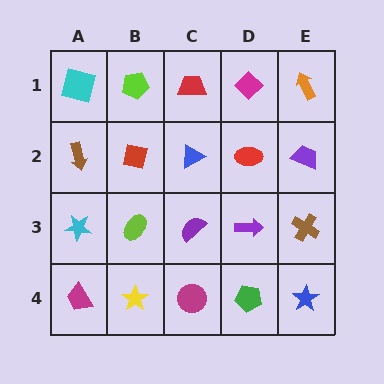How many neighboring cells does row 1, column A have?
2.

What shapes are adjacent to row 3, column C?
A blue triangle (row 2, column C), a magenta circle (row 4, column C), a lime ellipse (row 3, column B), a purple arrow (row 3, column D).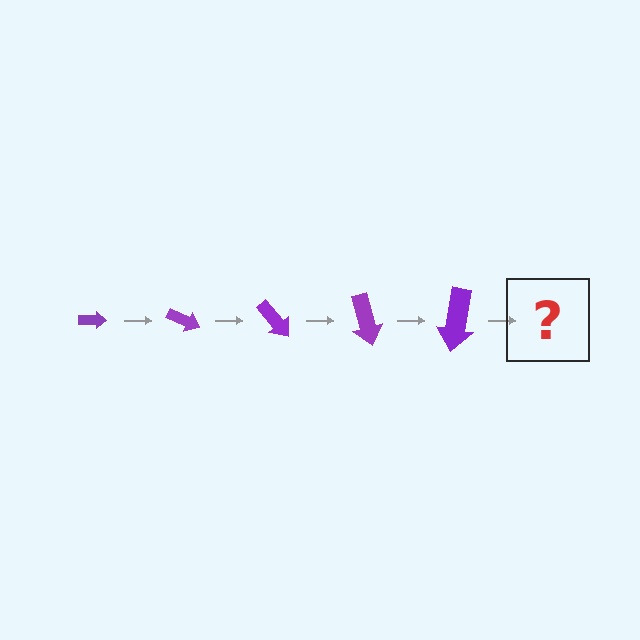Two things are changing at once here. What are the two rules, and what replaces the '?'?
The two rules are that the arrow grows larger each step and it rotates 25 degrees each step. The '?' should be an arrow, larger than the previous one and rotated 125 degrees from the start.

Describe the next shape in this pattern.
It should be an arrow, larger than the previous one and rotated 125 degrees from the start.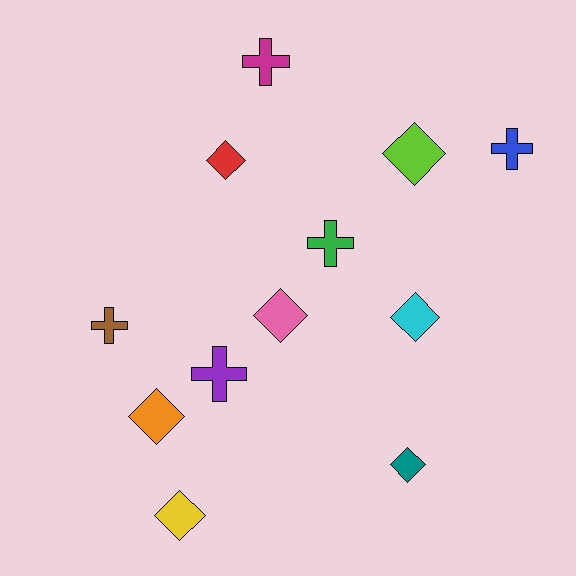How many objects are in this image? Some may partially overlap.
There are 12 objects.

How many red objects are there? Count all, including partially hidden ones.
There is 1 red object.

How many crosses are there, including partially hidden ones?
There are 5 crosses.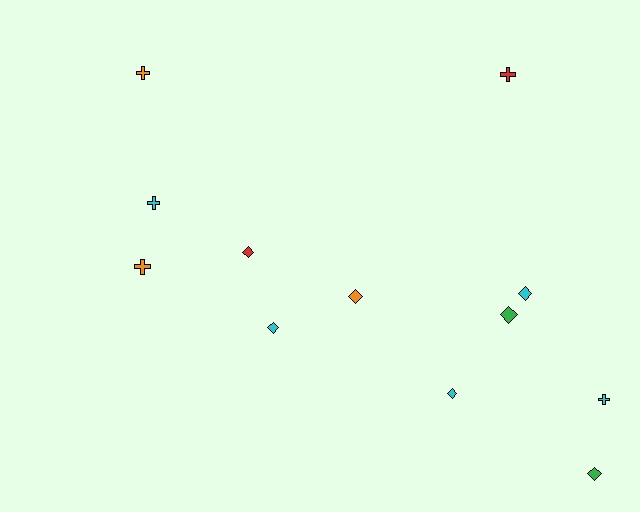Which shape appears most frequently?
Diamond, with 7 objects.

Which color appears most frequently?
Cyan, with 5 objects.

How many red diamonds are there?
There is 1 red diamond.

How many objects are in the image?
There are 12 objects.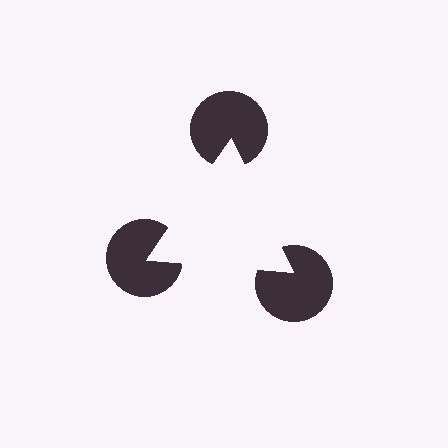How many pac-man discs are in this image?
There are 3 — one at each vertex of the illusory triangle.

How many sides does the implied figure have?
3 sides.